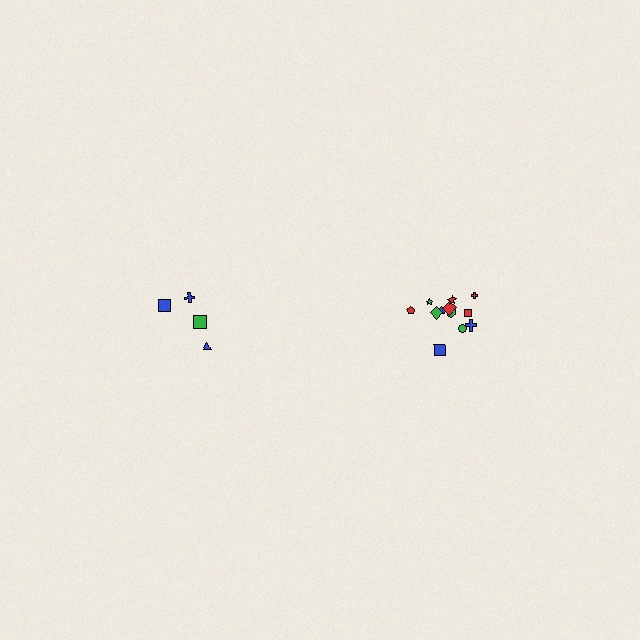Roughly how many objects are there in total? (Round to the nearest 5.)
Roughly 15 objects in total.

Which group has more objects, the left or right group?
The right group.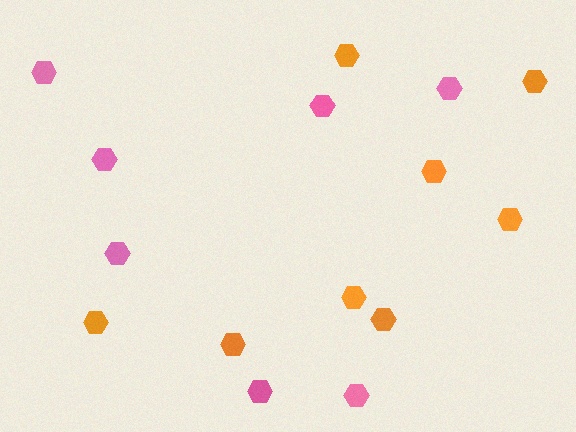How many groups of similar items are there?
There are 2 groups: one group of pink hexagons (7) and one group of orange hexagons (8).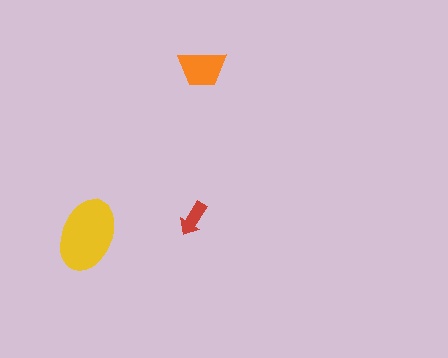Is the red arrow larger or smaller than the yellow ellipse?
Smaller.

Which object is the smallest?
The red arrow.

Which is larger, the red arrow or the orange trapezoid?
The orange trapezoid.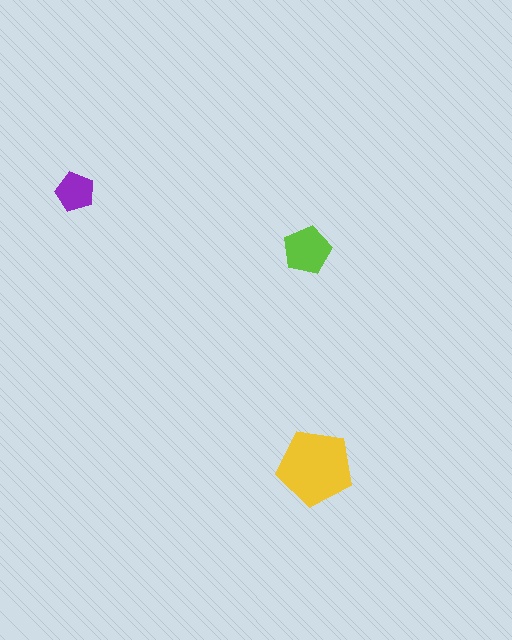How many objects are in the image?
There are 3 objects in the image.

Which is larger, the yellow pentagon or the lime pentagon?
The yellow one.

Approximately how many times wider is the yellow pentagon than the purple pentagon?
About 2 times wider.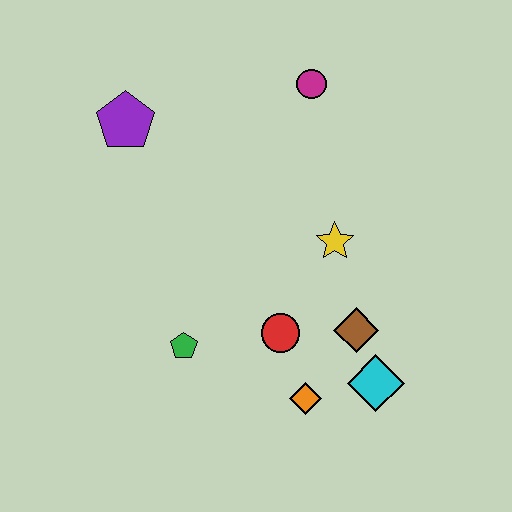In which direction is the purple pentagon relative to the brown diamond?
The purple pentagon is to the left of the brown diamond.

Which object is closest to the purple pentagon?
The magenta circle is closest to the purple pentagon.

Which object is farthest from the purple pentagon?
The cyan diamond is farthest from the purple pentagon.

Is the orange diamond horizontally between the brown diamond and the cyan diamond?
No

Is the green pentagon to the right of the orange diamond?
No